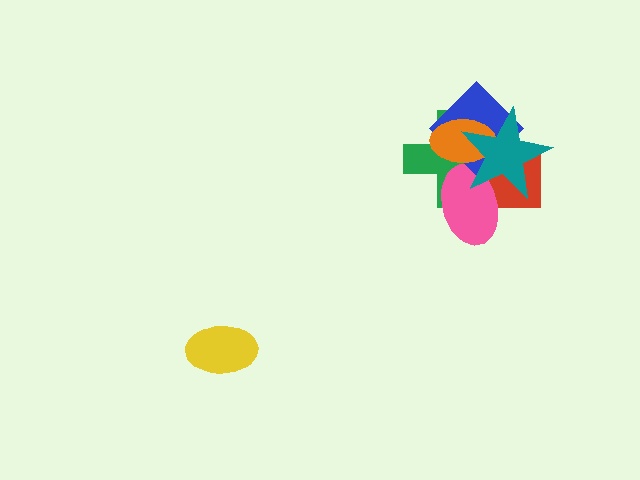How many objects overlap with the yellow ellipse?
0 objects overlap with the yellow ellipse.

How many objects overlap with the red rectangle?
5 objects overlap with the red rectangle.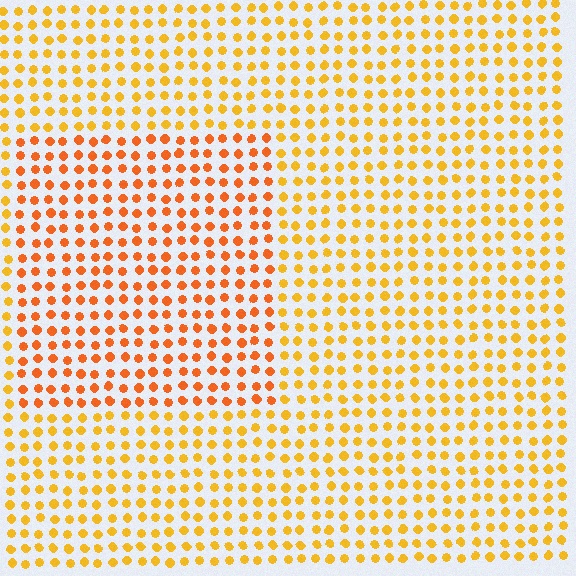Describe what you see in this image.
The image is filled with small yellow elements in a uniform arrangement. A rectangle-shaped region is visible where the elements are tinted to a slightly different hue, forming a subtle color boundary.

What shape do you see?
I see a rectangle.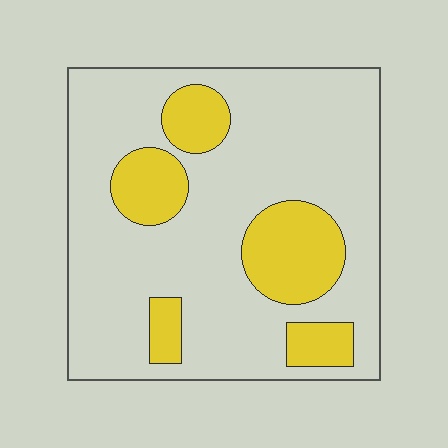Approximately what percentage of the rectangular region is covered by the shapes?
Approximately 25%.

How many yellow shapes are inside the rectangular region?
5.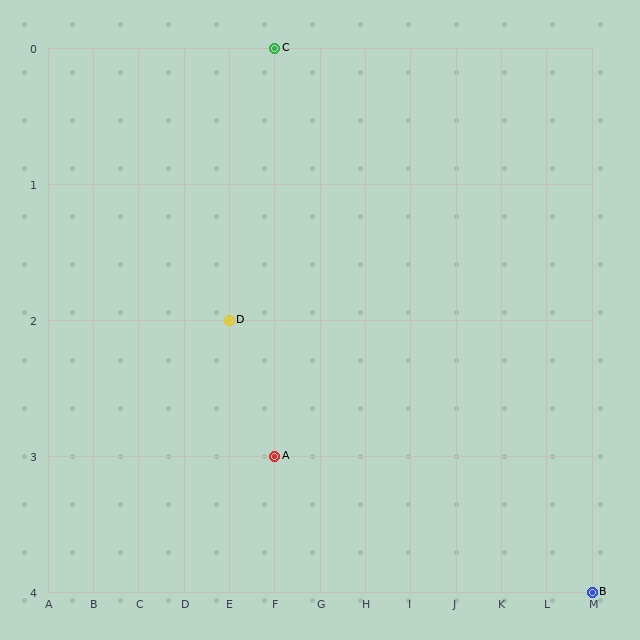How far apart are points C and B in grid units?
Points C and B are 7 columns and 4 rows apart (about 8.1 grid units diagonally).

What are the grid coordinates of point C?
Point C is at grid coordinates (F, 0).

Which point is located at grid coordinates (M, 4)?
Point B is at (M, 4).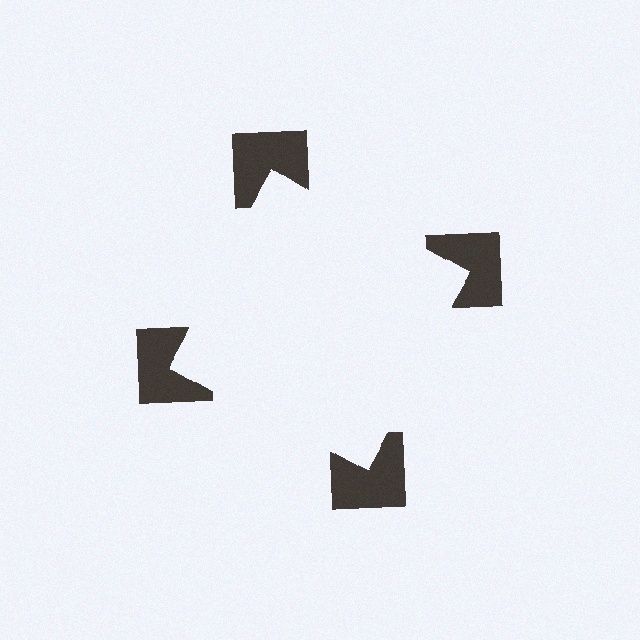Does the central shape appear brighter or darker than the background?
It typically appears slightly brighter than the background, even though no actual brightness change is drawn.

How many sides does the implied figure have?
4 sides.